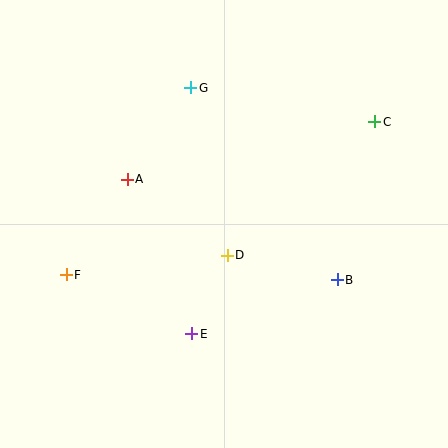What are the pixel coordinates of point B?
Point B is at (337, 280).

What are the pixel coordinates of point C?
Point C is at (375, 122).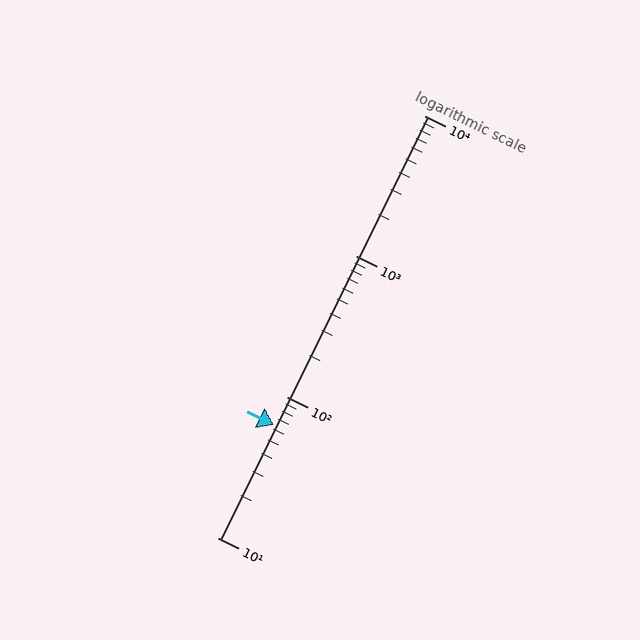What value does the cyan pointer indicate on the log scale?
The pointer indicates approximately 63.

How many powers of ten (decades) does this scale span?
The scale spans 3 decades, from 10 to 10000.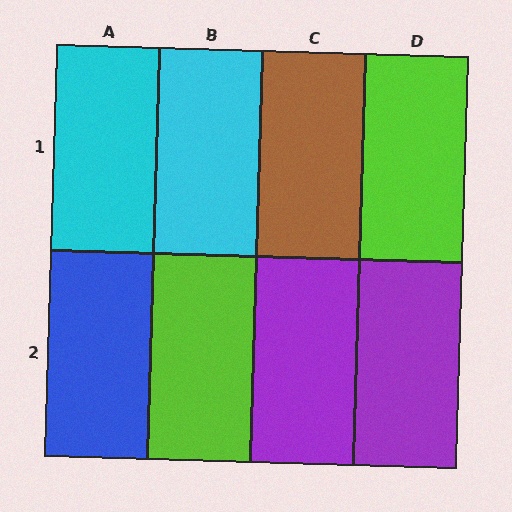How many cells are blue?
1 cell is blue.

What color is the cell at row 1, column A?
Cyan.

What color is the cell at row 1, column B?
Cyan.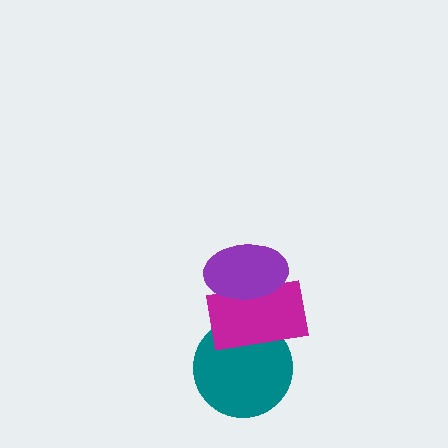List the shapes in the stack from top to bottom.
From top to bottom: the purple ellipse, the magenta rectangle, the teal circle.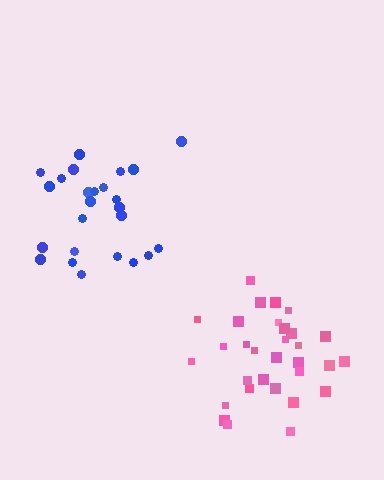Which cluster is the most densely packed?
Pink.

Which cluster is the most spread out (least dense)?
Blue.